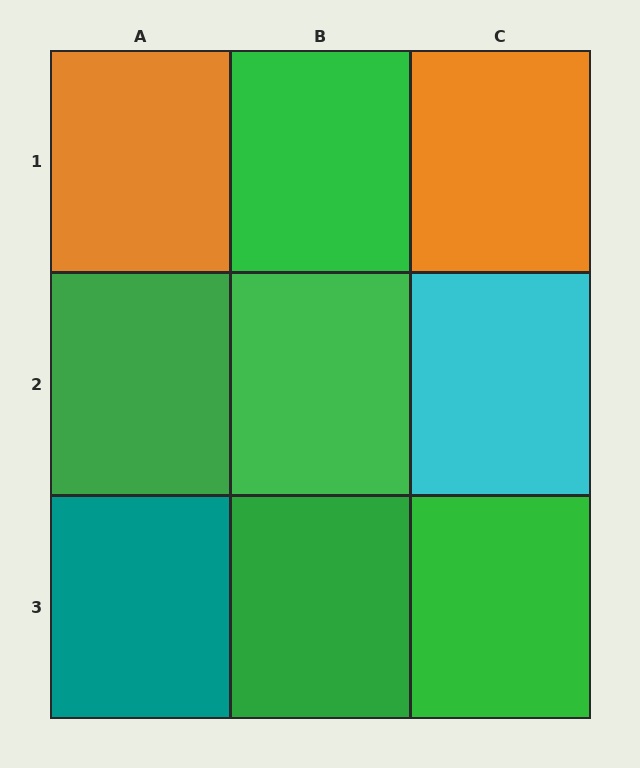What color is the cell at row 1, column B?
Green.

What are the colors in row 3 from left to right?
Teal, green, green.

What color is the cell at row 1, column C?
Orange.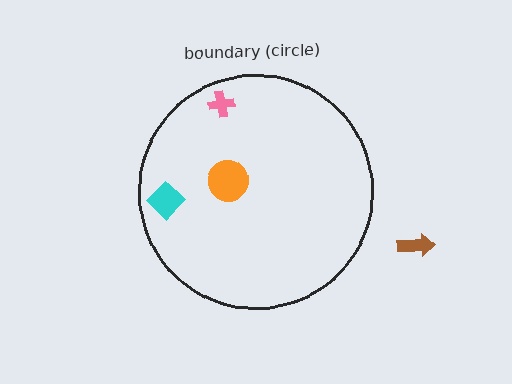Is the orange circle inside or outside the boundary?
Inside.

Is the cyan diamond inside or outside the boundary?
Inside.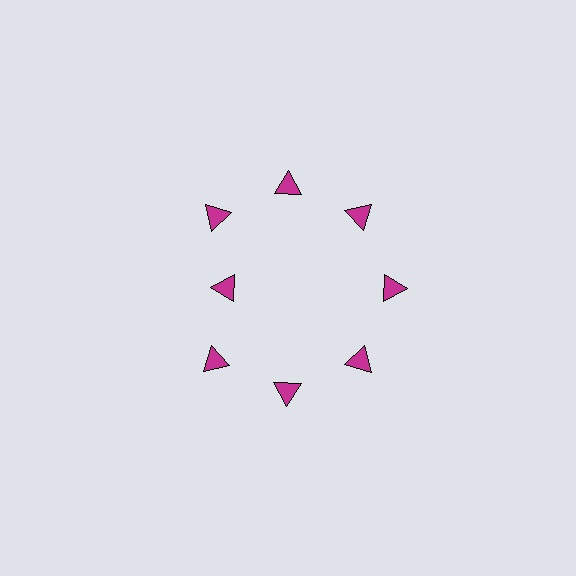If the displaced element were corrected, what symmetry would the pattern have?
It would have 8-fold rotational symmetry — the pattern would map onto itself every 45 degrees.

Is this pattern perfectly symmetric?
No. The 8 magenta triangles are arranged in a ring, but one element near the 9 o'clock position is pulled inward toward the center, breaking the 8-fold rotational symmetry.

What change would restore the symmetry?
The symmetry would be restored by moving it outward, back onto the ring so that all 8 triangles sit at equal angles and equal distance from the center.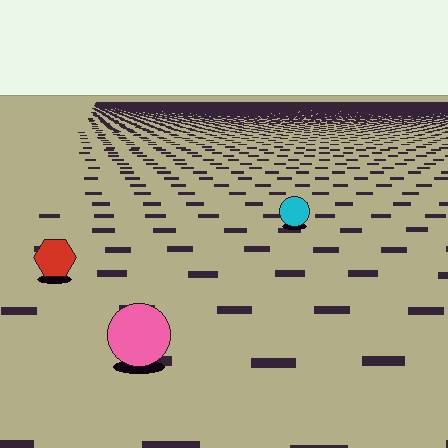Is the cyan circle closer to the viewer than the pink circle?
No. The pink circle is closer — you can tell from the texture gradient: the ground texture is coarser near it.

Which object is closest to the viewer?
The pink circle is closest. The texture marks near it are larger and more spread out.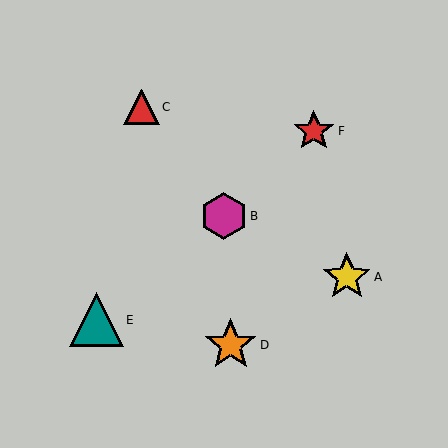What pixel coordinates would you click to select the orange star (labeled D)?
Click at (231, 345) to select the orange star D.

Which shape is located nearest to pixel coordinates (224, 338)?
The orange star (labeled D) at (231, 345) is nearest to that location.